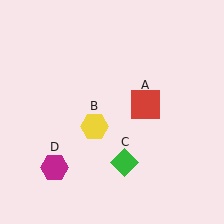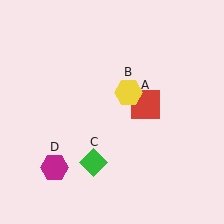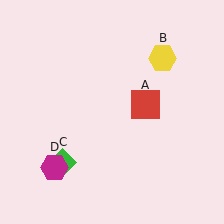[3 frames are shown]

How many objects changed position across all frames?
2 objects changed position: yellow hexagon (object B), green diamond (object C).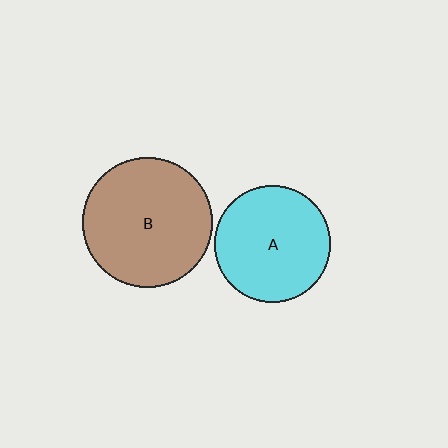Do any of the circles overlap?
No, none of the circles overlap.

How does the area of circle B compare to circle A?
Approximately 1.2 times.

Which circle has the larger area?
Circle B (brown).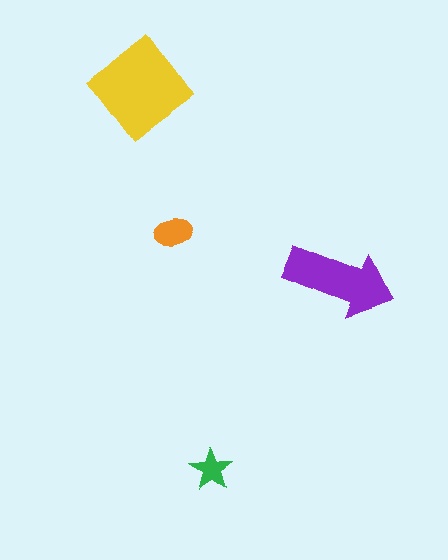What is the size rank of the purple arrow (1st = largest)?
2nd.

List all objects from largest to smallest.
The yellow diamond, the purple arrow, the orange ellipse, the green star.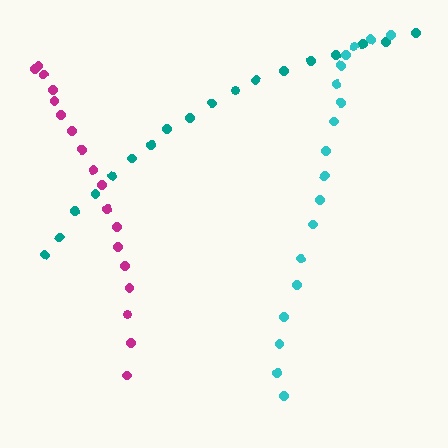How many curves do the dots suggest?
There are 3 distinct paths.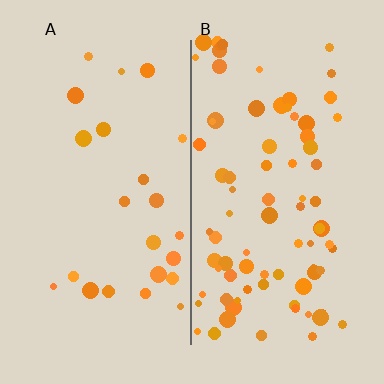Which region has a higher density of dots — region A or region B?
B (the right).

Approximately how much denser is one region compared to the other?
Approximately 3.5× — region B over region A.